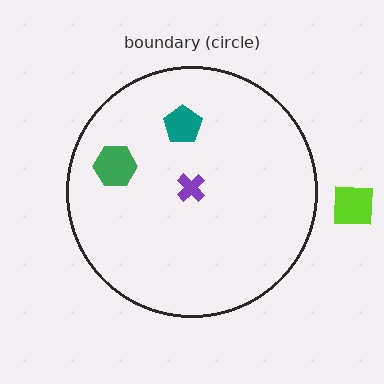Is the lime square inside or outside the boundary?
Outside.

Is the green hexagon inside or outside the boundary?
Inside.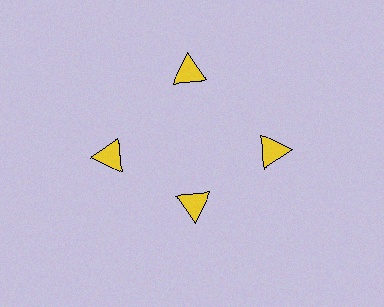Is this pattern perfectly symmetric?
No. The 4 yellow triangles are arranged in a ring, but one element near the 6 o'clock position is pulled inward toward the center, breaking the 4-fold rotational symmetry.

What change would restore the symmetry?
The symmetry would be restored by moving it outward, back onto the ring so that all 4 triangles sit at equal angles and equal distance from the center.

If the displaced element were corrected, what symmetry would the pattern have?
It would have 4-fold rotational symmetry — the pattern would map onto itself every 90 degrees.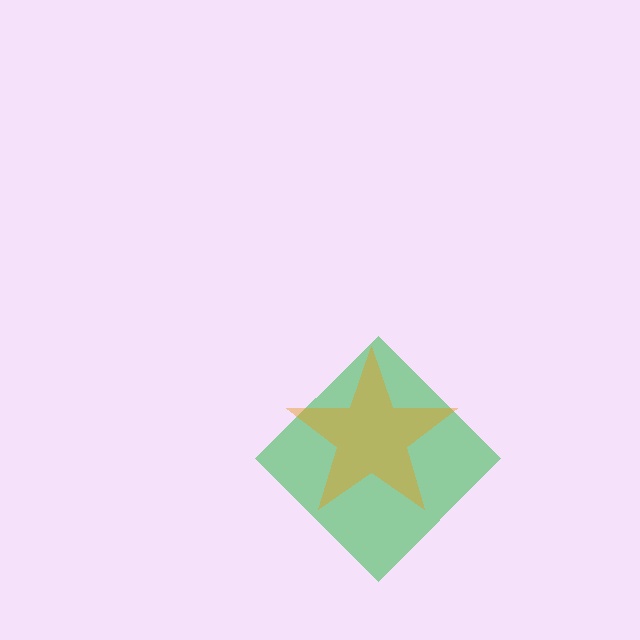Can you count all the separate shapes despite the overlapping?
Yes, there are 2 separate shapes.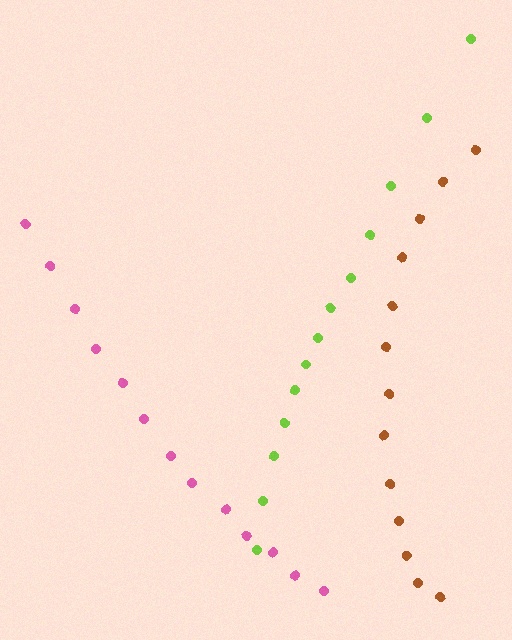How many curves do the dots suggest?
There are 3 distinct paths.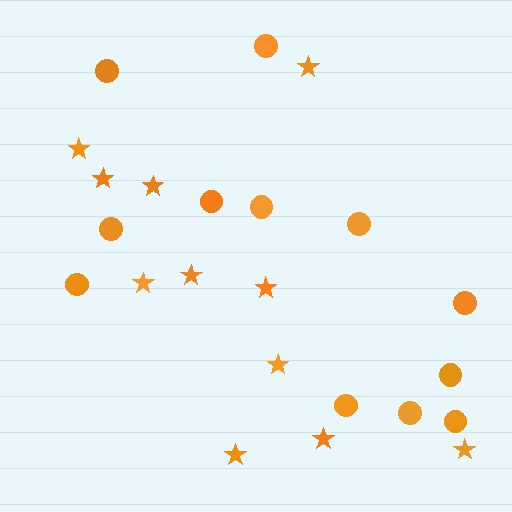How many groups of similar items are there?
There are 2 groups: one group of stars (11) and one group of circles (12).